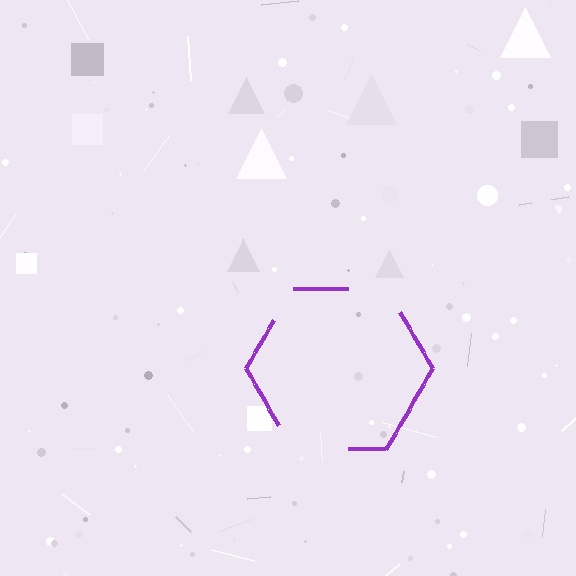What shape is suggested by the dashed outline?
The dashed outline suggests a hexagon.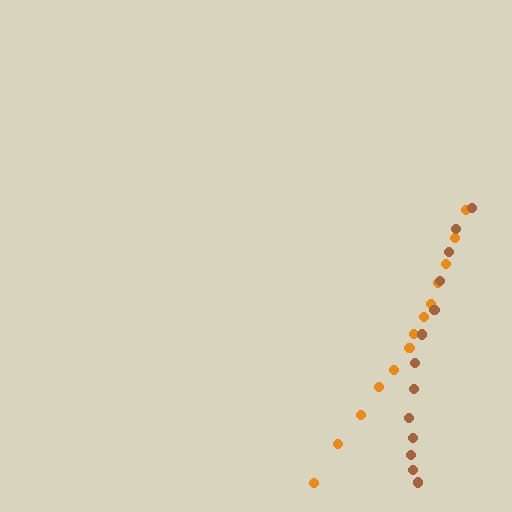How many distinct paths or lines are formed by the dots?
There are 2 distinct paths.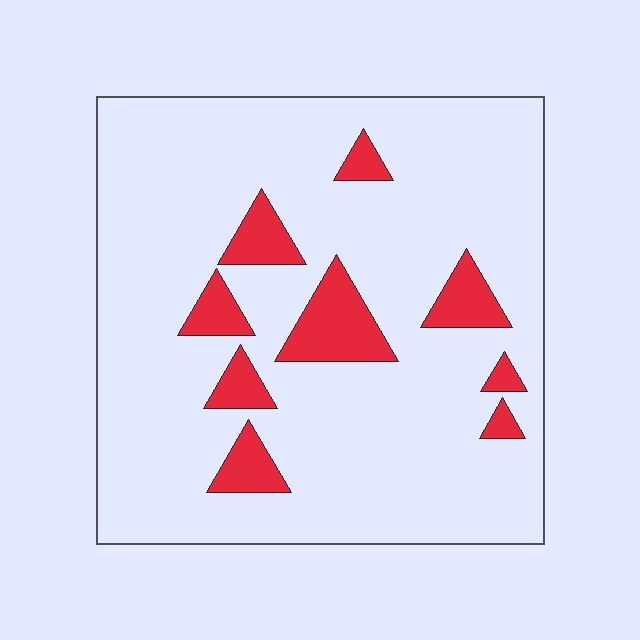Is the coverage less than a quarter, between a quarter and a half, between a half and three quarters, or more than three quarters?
Less than a quarter.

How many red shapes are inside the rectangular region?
9.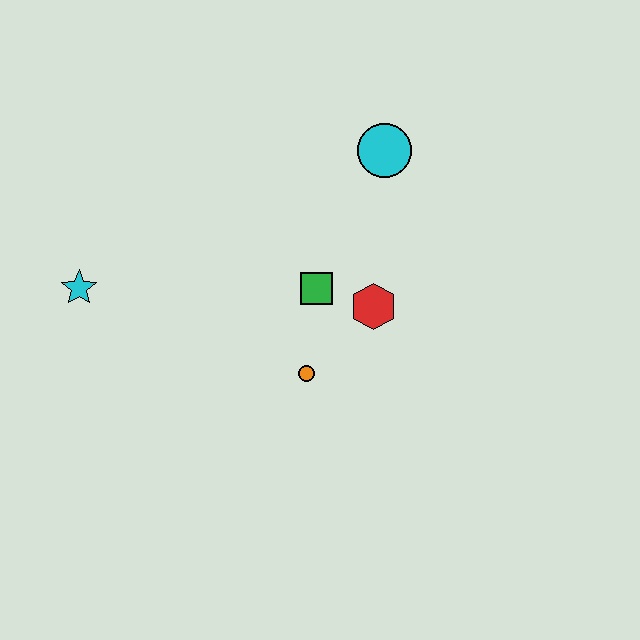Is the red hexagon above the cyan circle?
No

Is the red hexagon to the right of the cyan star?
Yes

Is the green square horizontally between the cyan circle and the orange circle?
Yes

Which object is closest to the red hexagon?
The green square is closest to the red hexagon.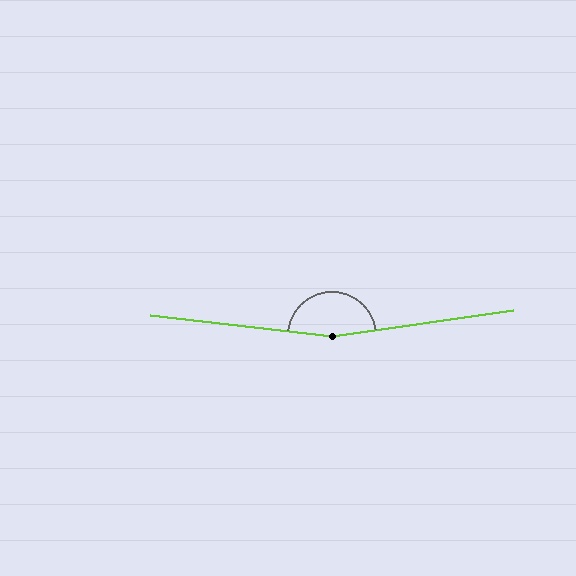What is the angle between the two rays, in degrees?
Approximately 166 degrees.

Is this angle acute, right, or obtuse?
It is obtuse.